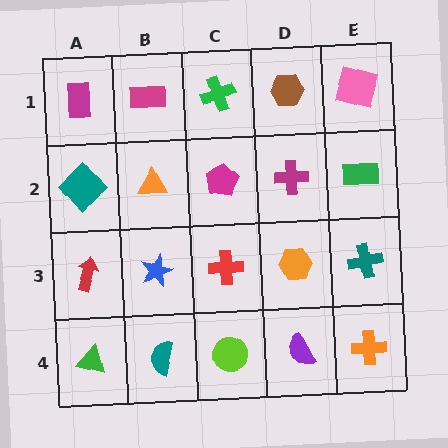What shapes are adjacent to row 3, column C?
A magenta pentagon (row 2, column C), a lime circle (row 4, column C), a blue star (row 3, column B), an orange hexagon (row 3, column D).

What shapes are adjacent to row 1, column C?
A magenta pentagon (row 2, column C), a magenta rectangle (row 1, column B), a brown hexagon (row 1, column D).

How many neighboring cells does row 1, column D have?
3.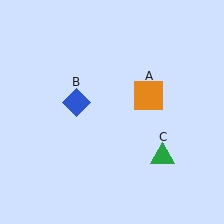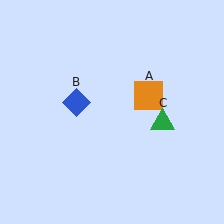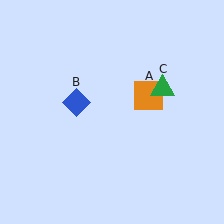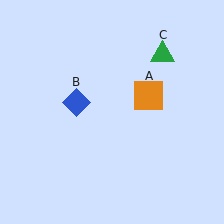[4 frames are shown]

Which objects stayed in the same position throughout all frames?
Orange square (object A) and blue diamond (object B) remained stationary.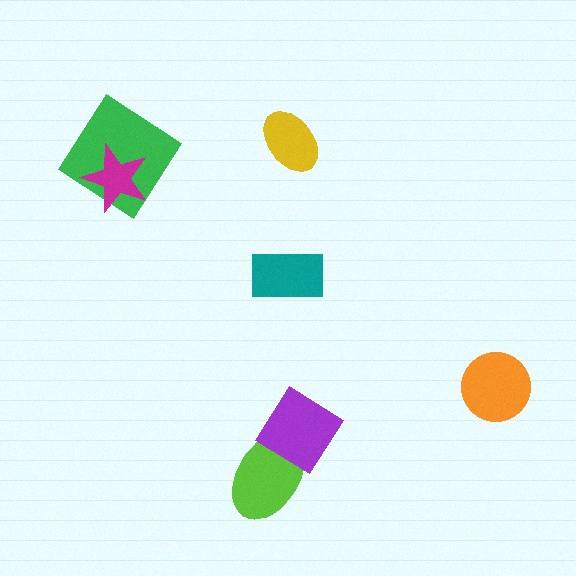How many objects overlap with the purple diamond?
1 object overlaps with the purple diamond.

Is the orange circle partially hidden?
No, no other shape covers it.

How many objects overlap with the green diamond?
1 object overlaps with the green diamond.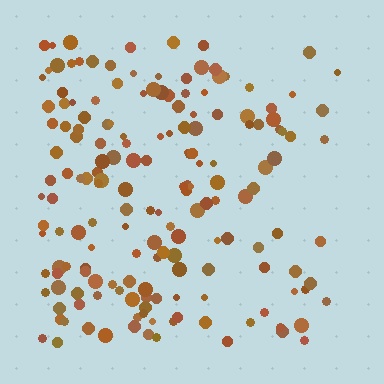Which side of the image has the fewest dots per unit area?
The right.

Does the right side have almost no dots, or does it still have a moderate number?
Still a moderate number, just noticeably fewer than the left.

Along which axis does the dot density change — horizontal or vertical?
Horizontal.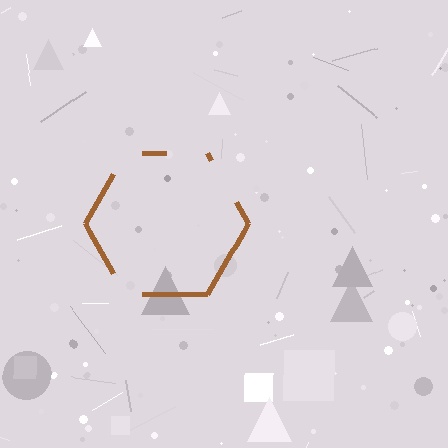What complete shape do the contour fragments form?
The contour fragments form a hexagon.